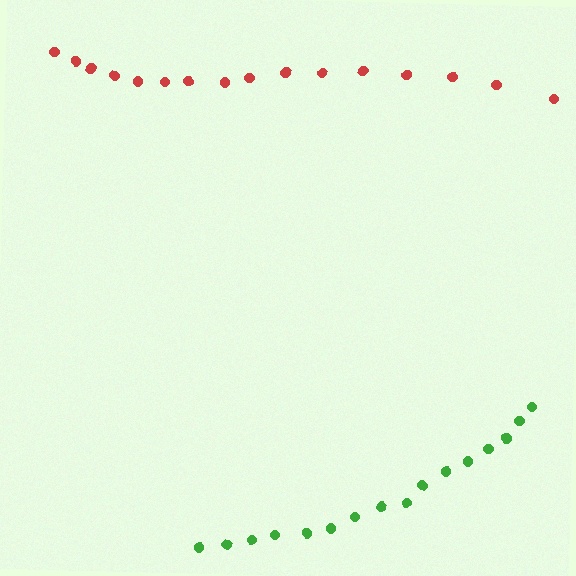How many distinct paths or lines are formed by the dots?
There are 2 distinct paths.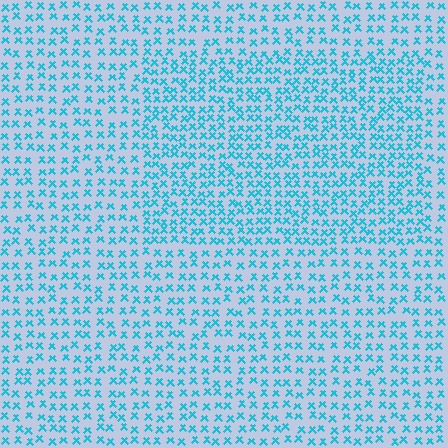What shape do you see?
I see a rectangle.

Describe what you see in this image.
The image contains small cyan elements arranged at two different densities. A rectangle-shaped region is visible where the elements are more densely packed than the surrounding area.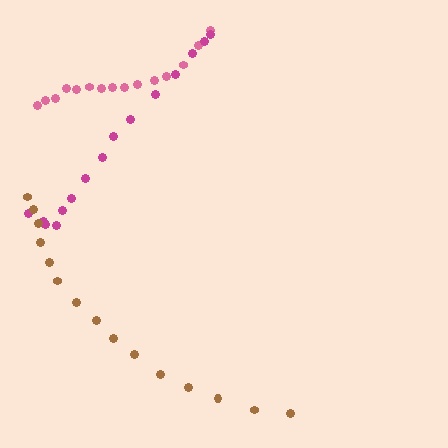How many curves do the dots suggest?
There are 3 distinct paths.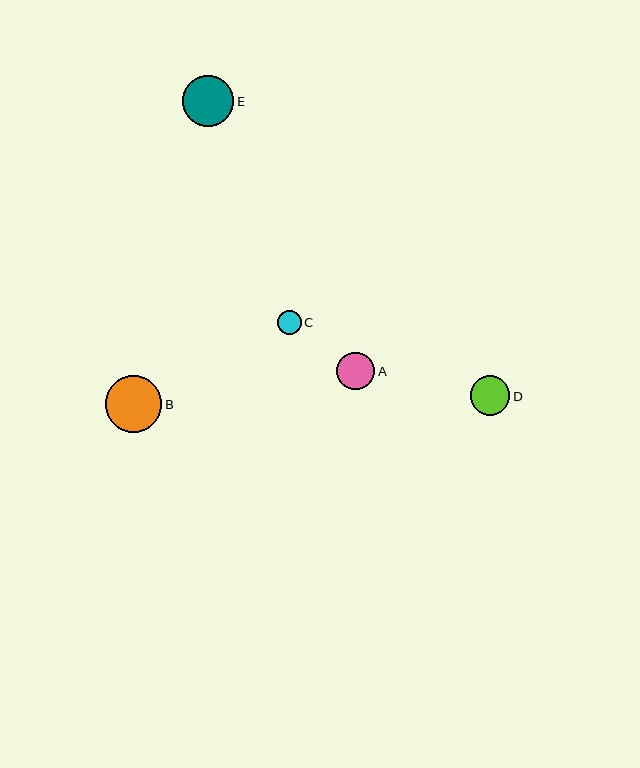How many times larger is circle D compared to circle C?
Circle D is approximately 1.6 times the size of circle C.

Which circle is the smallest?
Circle C is the smallest with a size of approximately 24 pixels.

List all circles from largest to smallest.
From largest to smallest: B, E, D, A, C.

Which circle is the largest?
Circle B is the largest with a size of approximately 56 pixels.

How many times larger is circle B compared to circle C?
Circle B is approximately 2.3 times the size of circle C.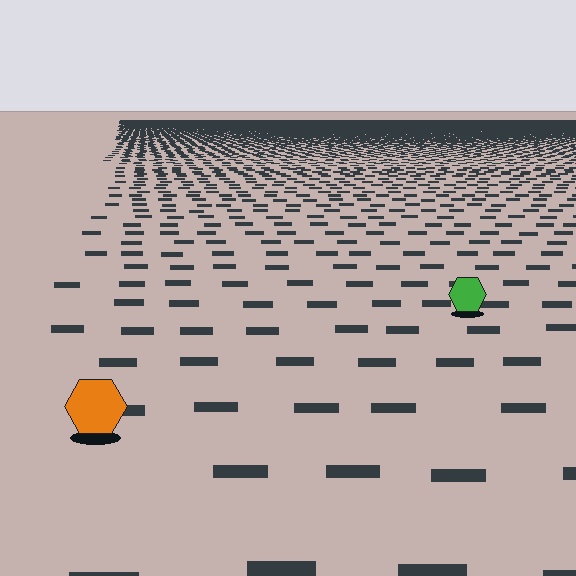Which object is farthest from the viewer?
The green hexagon is farthest from the viewer. It appears smaller and the ground texture around it is denser.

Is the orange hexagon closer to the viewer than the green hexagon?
Yes. The orange hexagon is closer — you can tell from the texture gradient: the ground texture is coarser near it.